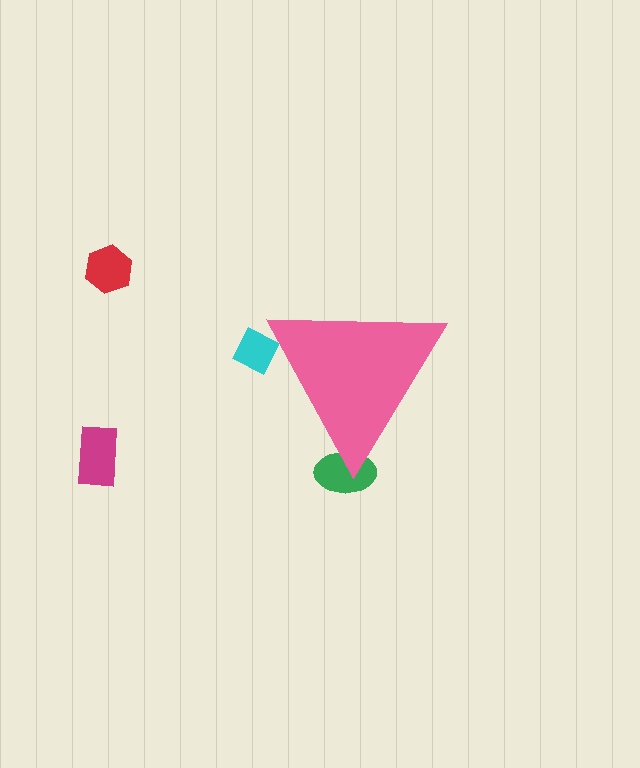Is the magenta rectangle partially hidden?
No, the magenta rectangle is fully visible.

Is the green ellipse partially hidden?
Yes, the green ellipse is partially hidden behind the pink triangle.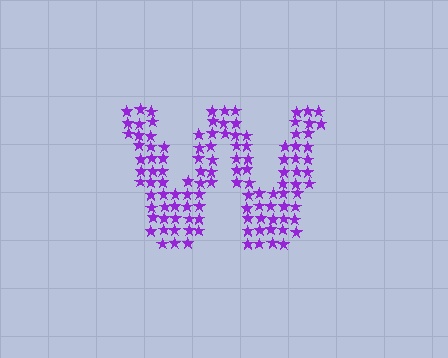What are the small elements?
The small elements are stars.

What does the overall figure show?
The overall figure shows the letter W.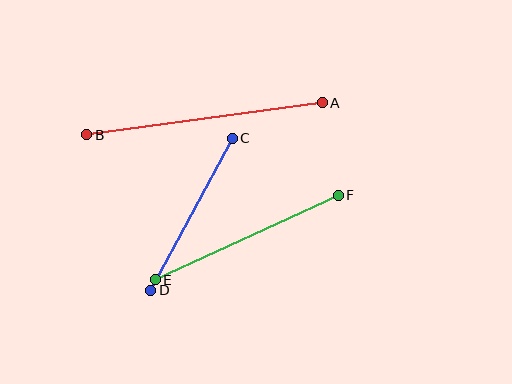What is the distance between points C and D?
The distance is approximately 173 pixels.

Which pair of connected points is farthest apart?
Points A and B are farthest apart.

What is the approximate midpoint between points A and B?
The midpoint is at approximately (204, 119) pixels.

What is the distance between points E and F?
The distance is approximately 202 pixels.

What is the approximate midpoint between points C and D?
The midpoint is at approximately (192, 214) pixels.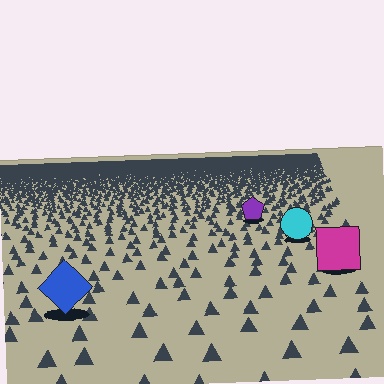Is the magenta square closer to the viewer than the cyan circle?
Yes. The magenta square is closer — you can tell from the texture gradient: the ground texture is coarser near it.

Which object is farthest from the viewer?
The purple pentagon is farthest from the viewer. It appears smaller and the ground texture around it is denser.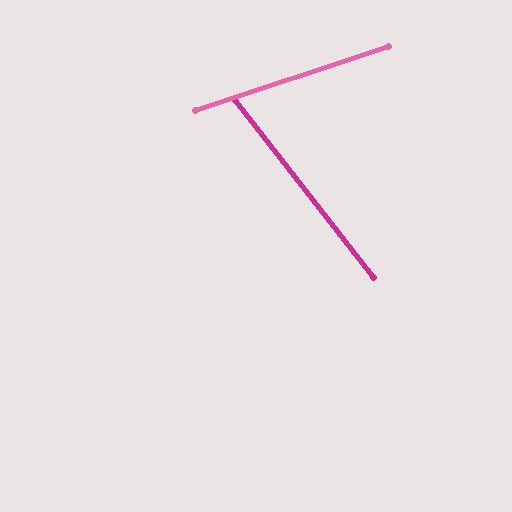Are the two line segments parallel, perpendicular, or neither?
Neither parallel nor perpendicular — they differ by about 70°.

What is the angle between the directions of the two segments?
Approximately 70 degrees.